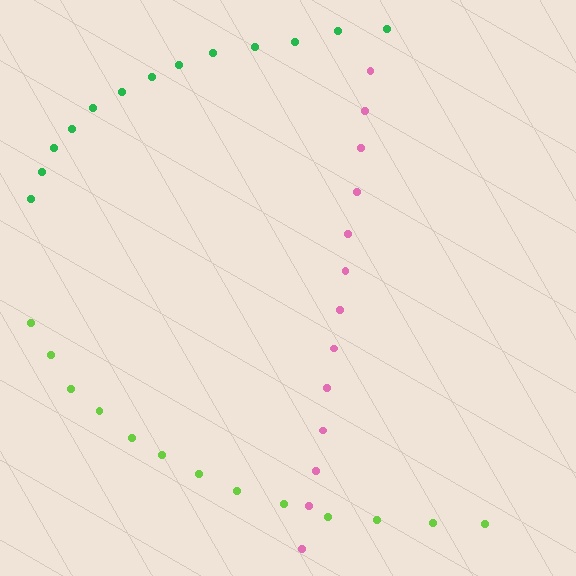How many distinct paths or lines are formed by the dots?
There are 3 distinct paths.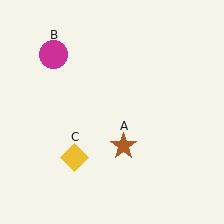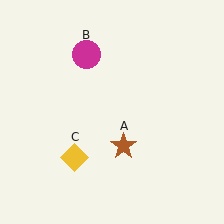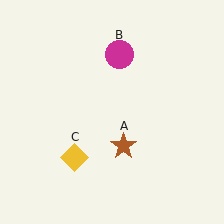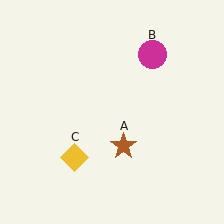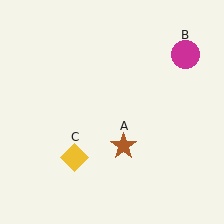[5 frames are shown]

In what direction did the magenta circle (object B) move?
The magenta circle (object B) moved right.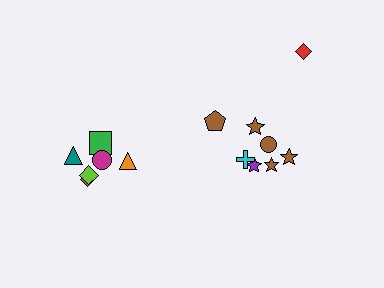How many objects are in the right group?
There are 8 objects.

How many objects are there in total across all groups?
There are 14 objects.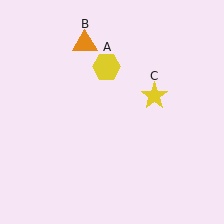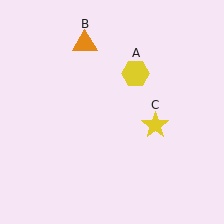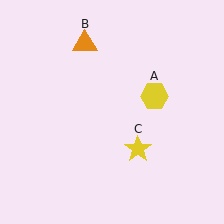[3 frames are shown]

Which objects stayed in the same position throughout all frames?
Orange triangle (object B) remained stationary.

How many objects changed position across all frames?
2 objects changed position: yellow hexagon (object A), yellow star (object C).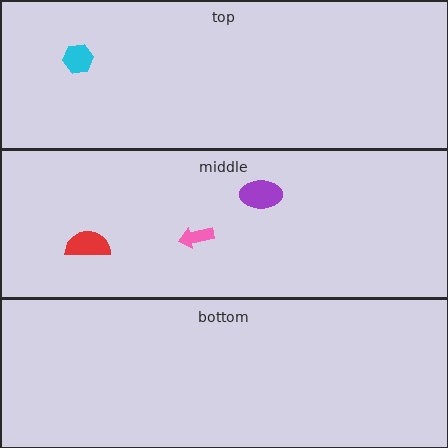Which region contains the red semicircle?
The middle region.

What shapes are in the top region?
The cyan hexagon.